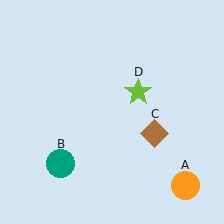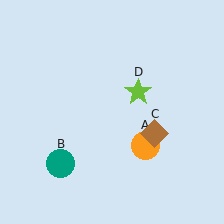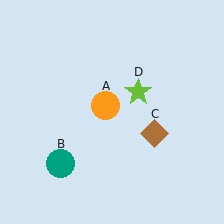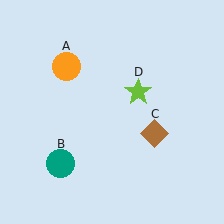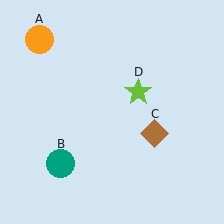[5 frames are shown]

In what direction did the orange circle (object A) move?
The orange circle (object A) moved up and to the left.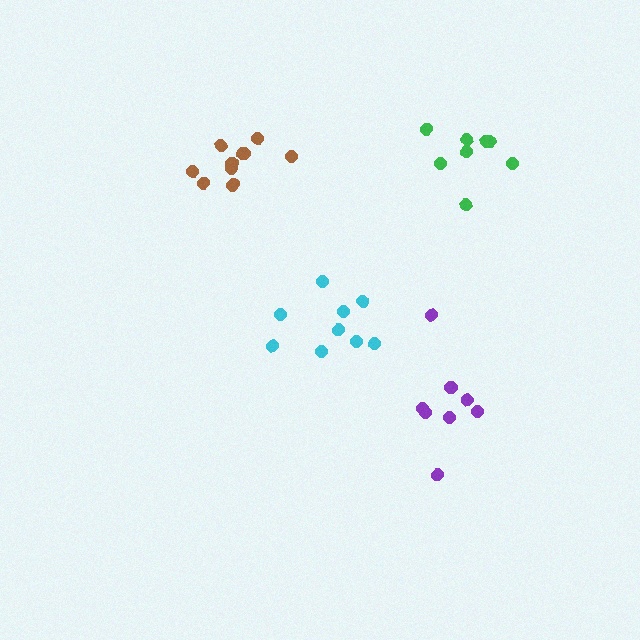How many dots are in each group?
Group 1: 9 dots, Group 2: 11 dots, Group 3: 8 dots, Group 4: 8 dots (36 total).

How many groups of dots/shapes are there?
There are 4 groups.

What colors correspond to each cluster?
The clusters are colored: cyan, brown, green, purple.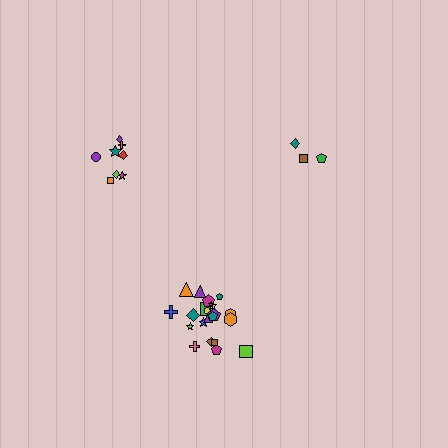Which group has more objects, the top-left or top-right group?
The top-left group.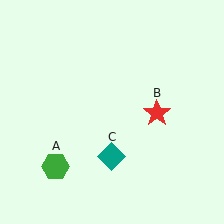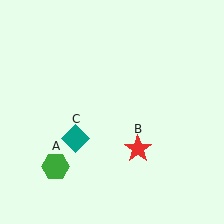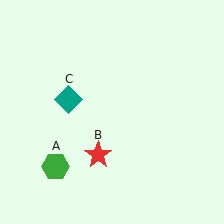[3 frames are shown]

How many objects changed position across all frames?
2 objects changed position: red star (object B), teal diamond (object C).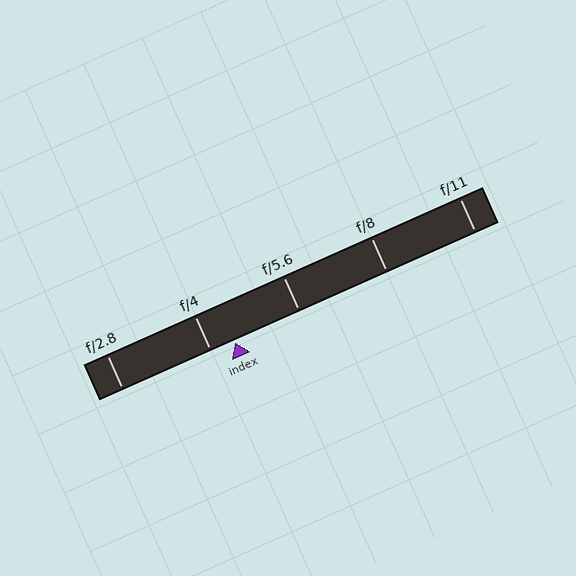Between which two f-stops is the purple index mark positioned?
The index mark is between f/4 and f/5.6.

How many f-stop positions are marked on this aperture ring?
There are 5 f-stop positions marked.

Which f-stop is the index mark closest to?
The index mark is closest to f/4.